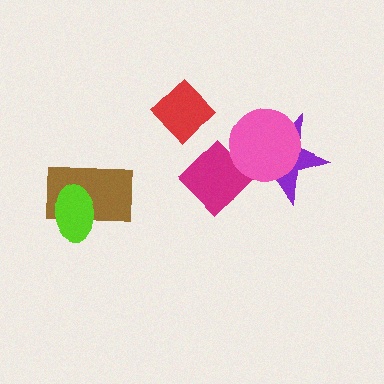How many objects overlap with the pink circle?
2 objects overlap with the pink circle.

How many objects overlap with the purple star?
2 objects overlap with the purple star.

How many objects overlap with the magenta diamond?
2 objects overlap with the magenta diamond.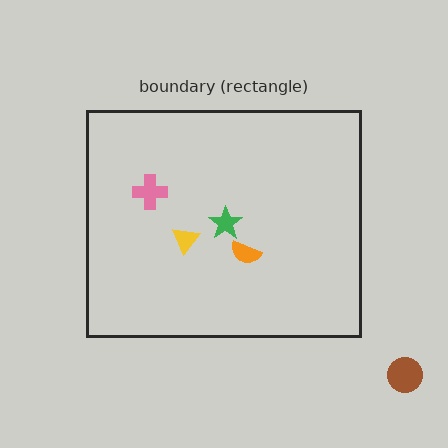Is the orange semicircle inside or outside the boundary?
Inside.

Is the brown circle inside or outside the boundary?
Outside.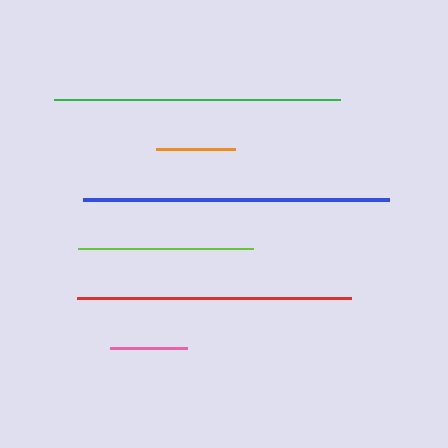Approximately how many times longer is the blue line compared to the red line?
The blue line is approximately 1.1 times the length of the red line.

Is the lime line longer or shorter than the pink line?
The lime line is longer than the pink line.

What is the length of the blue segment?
The blue segment is approximately 306 pixels long.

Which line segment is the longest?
The blue line is the longest at approximately 306 pixels.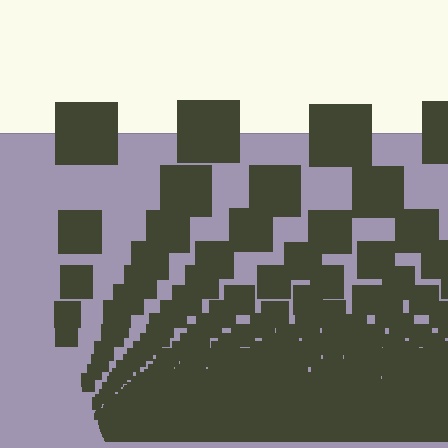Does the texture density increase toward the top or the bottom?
Density increases toward the bottom.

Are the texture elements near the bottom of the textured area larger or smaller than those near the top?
Smaller. The gradient is inverted — elements near the bottom are smaller and denser.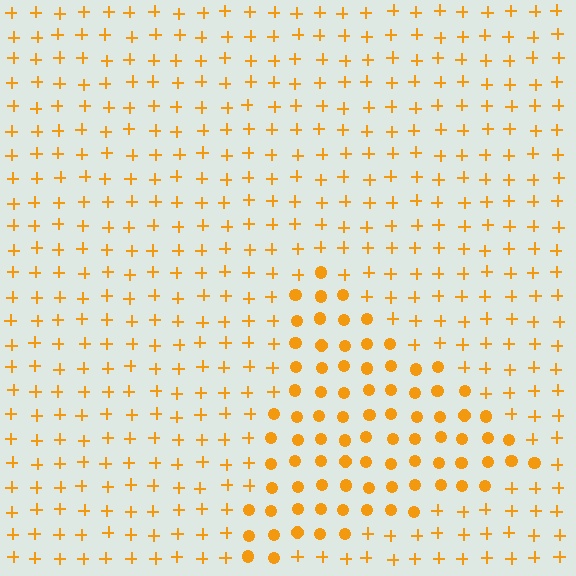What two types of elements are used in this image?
The image uses circles inside the triangle region and plus signs outside it.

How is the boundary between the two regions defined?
The boundary is defined by a change in element shape: circles inside vs. plus signs outside. All elements share the same color and spacing.